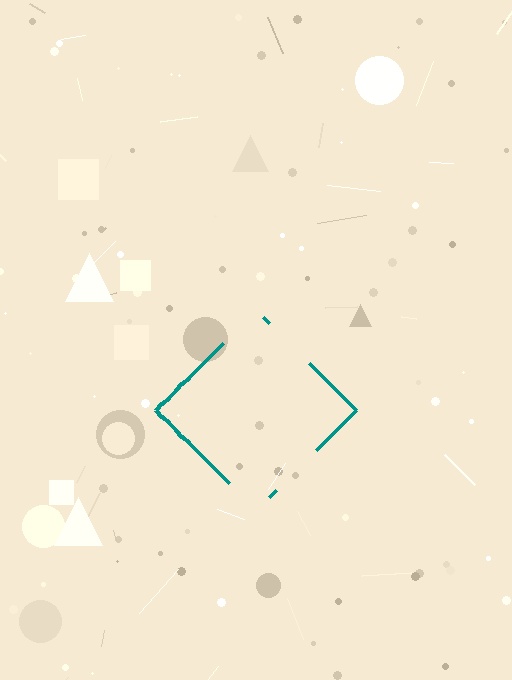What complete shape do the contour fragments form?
The contour fragments form a diamond.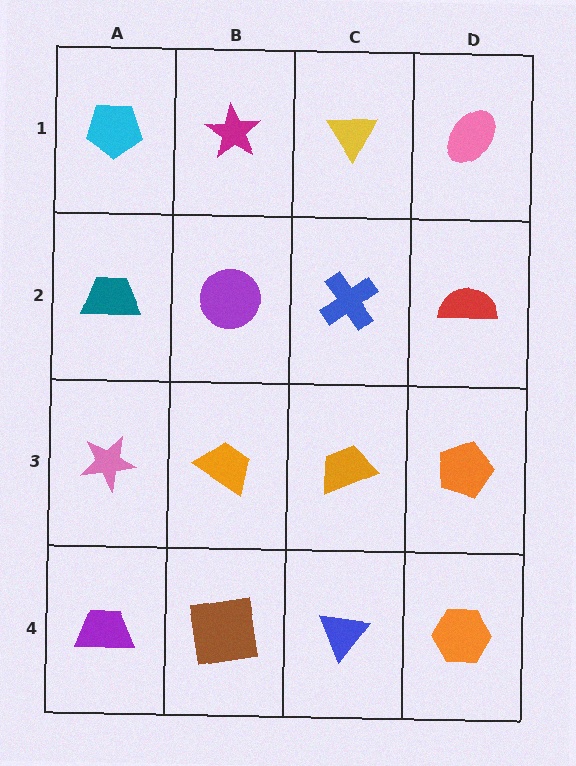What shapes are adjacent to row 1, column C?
A blue cross (row 2, column C), a magenta star (row 1, column B), a pink ellipse (row 1, column D).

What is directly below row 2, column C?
An orange trapezoid.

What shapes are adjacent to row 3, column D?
A red semicircle (row 2, column D), an orange hexagon (row 4, column D), an orange trapezoid (row 3, column C).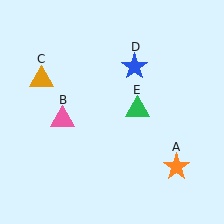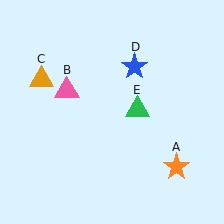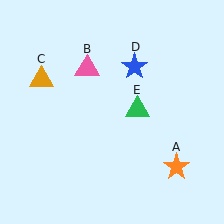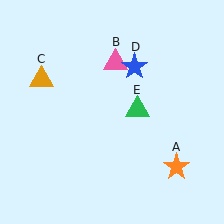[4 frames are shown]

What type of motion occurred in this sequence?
The pink triangle (object B) rotated clockwise around the center of the scene.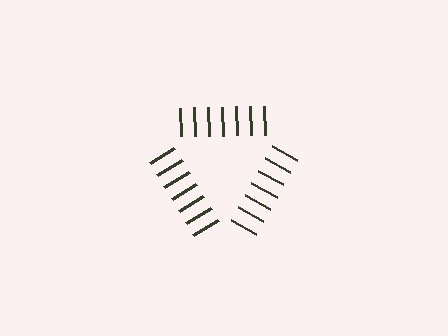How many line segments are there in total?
21 — 7 along each of the 3 edges.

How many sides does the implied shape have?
3 sides — the line-ends trace a triangle.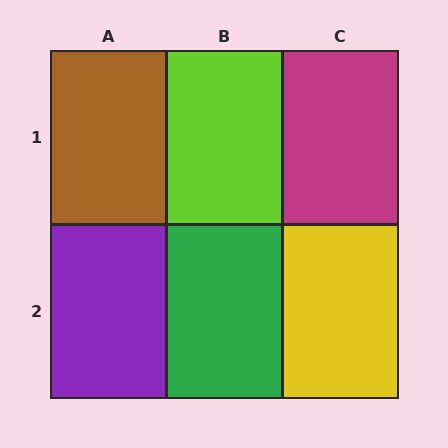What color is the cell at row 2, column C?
Yellow.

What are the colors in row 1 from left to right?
Brown, lime, magenta.